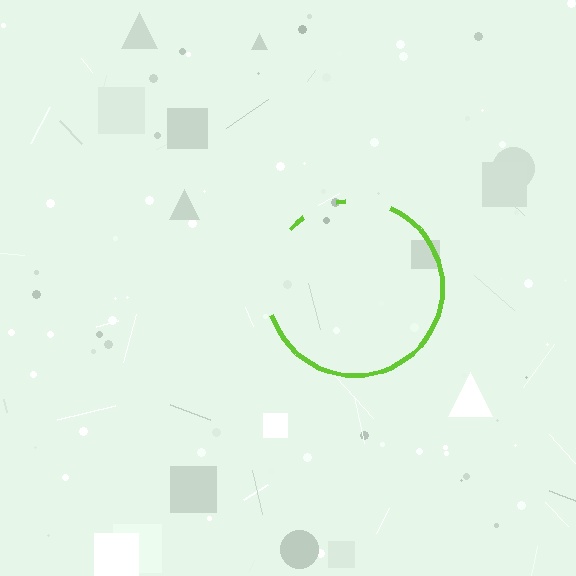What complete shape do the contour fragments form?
The contour fragments form a circle.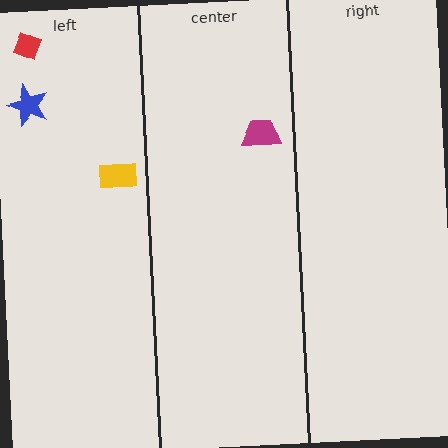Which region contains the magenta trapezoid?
The center region.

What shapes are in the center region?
The magenta trapezoid.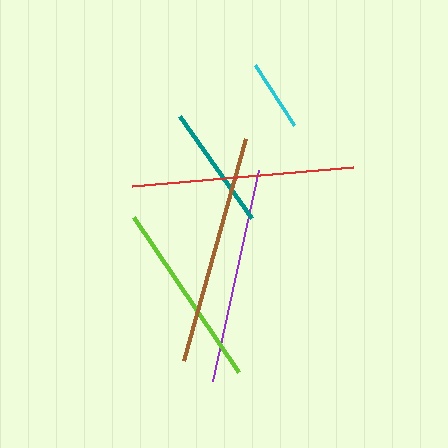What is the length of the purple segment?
The purple segment is approximately 216 pixels long.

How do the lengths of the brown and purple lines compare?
The brown and purple lines are approximately the same length.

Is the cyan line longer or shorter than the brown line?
The brown line is longer than the cyan line.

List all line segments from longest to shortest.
From longest to shortest: brown, red, purple, lime, teal, cyan.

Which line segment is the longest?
The brown line is the longest at approximately 231 pixels.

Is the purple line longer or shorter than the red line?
The red line is longer than the purple line.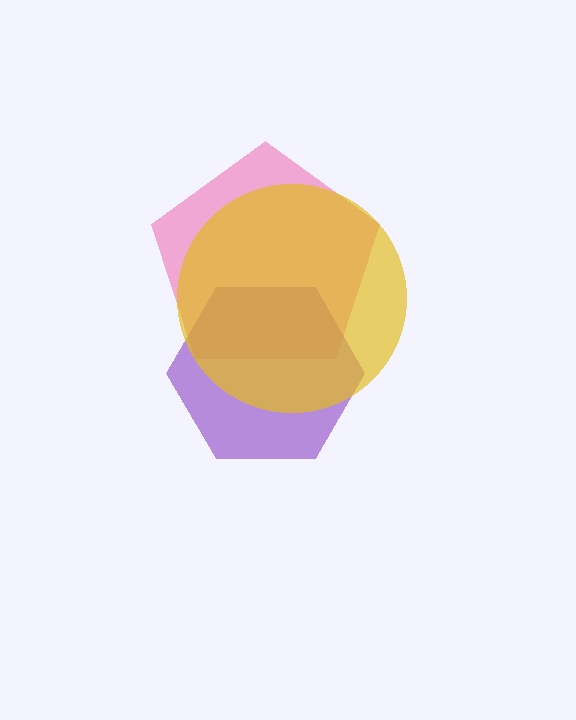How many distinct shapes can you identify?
There are 3 distinct shapes: a pink pentagon, a purple hexagon, a yellow circle.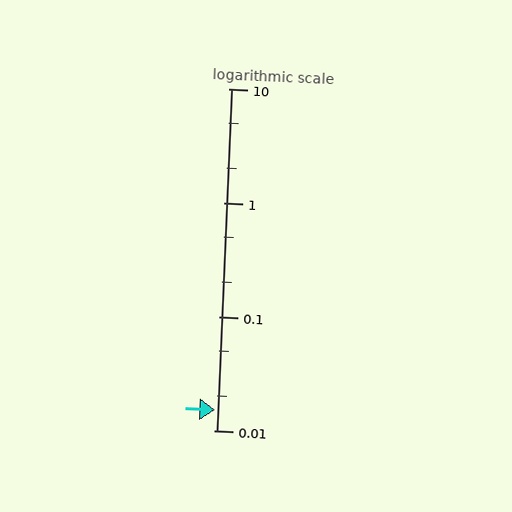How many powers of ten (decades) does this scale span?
The scale spans 3 decades, from 0.01 to 10.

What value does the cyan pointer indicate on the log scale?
The pointer indicates approximately 0.015.